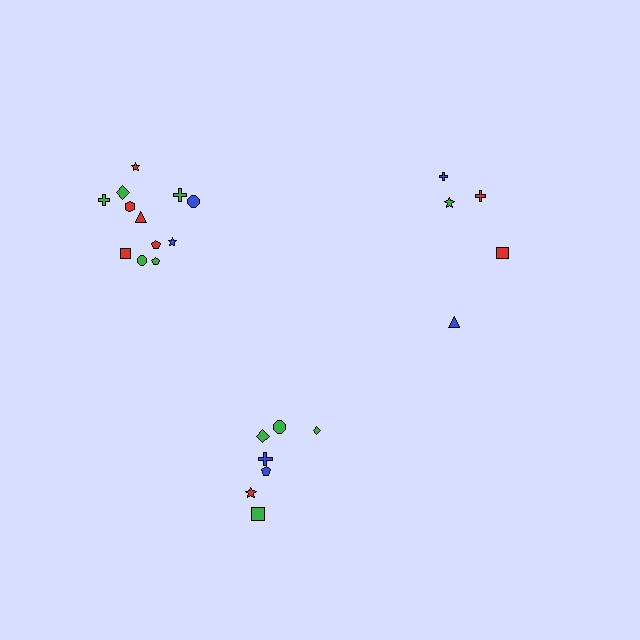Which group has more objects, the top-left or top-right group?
The top-left group.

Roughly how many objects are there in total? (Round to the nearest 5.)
Roughly 25 objects in total.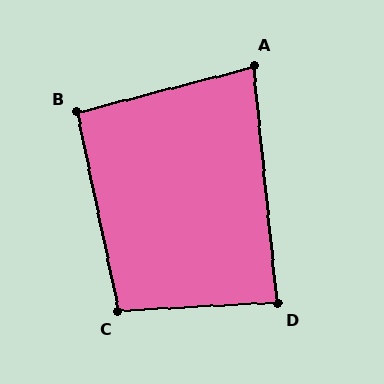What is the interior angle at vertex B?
Approximately 93 degrees (approximately right).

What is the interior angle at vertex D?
Approximately 87 degrees (approximately right).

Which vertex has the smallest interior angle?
A, at approximately 81 degrees.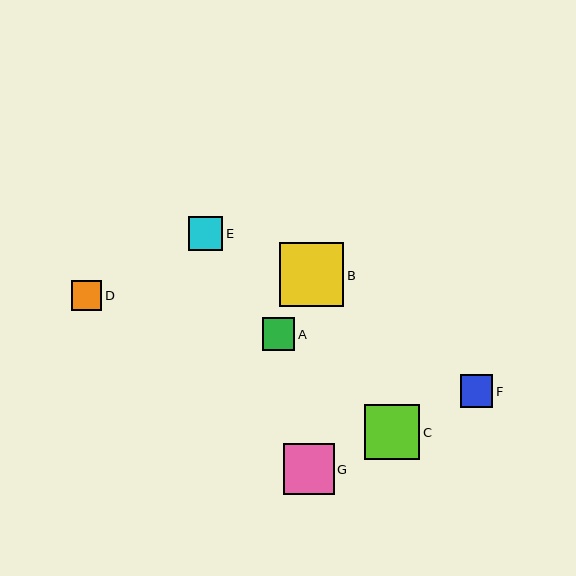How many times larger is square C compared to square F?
Square C is approximately 1.7 times the size of square F.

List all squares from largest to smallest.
From largest to smallest: B, C, G, E, A, F, D.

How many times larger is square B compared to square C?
Square B is approximately 1.2 times the size of square C.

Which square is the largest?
Square B is the largest with a size of approximately 64 pixels.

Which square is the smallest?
Square D is the smallest with a size of approximately 30 pixels.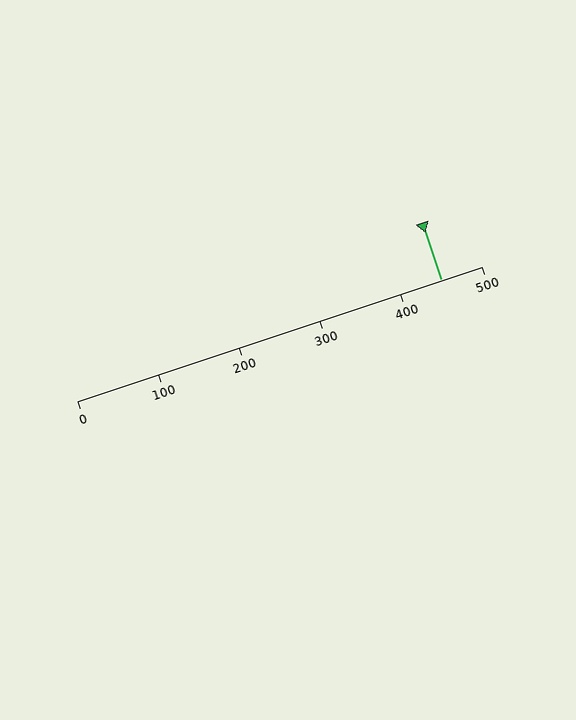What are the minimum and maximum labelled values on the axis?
The axis runs from 0 to 500.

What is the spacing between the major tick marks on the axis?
The major ticks are spaced 100 apart.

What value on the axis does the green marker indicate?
The marker indicates approximately 450.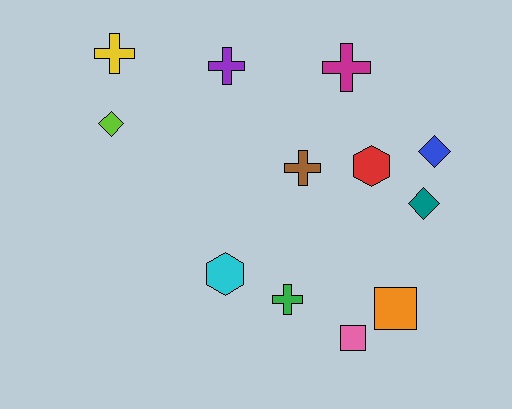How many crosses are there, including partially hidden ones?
There are 5 crosses.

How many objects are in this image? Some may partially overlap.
There are 12 objects.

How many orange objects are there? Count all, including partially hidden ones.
There is 1 orange object.